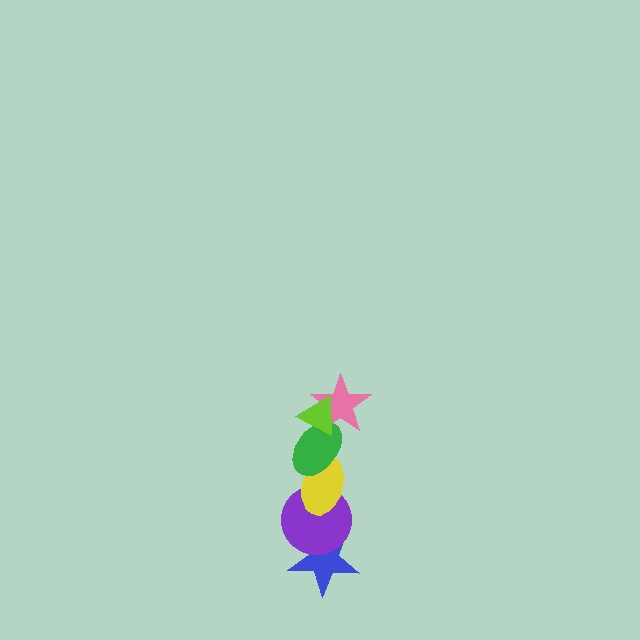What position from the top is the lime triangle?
The lime triangle is 1st from the top.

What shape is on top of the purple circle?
The yellow ellipse is on top of the purple circle.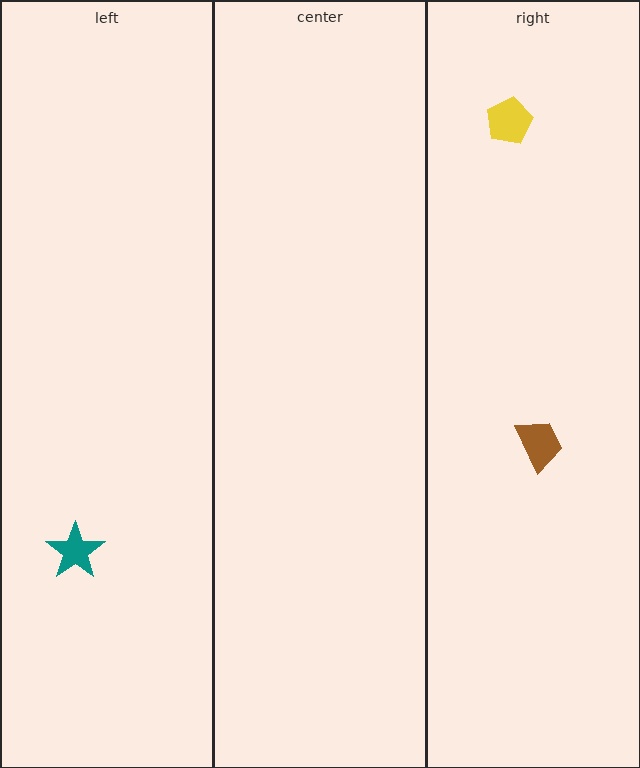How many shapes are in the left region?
1.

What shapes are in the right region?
The brown trapezoid, the yellow pentagon.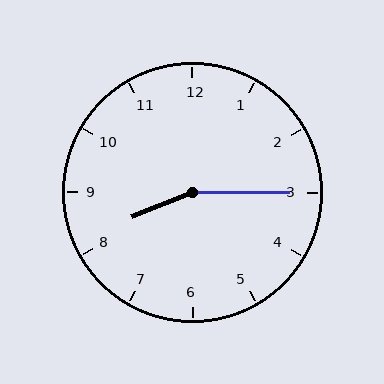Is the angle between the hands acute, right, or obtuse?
It is obtuse.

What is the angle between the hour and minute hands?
Approximately 158 degrees.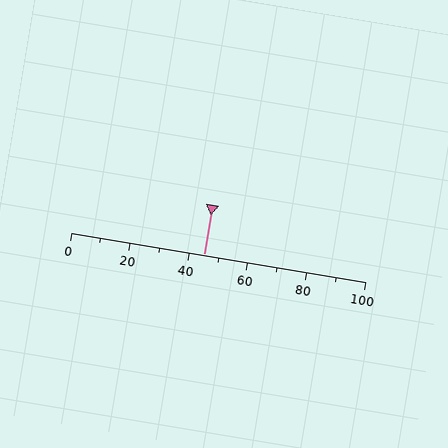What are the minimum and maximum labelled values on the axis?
The axis runs from 0 to 100.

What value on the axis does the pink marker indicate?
The marker indicates approximately 45.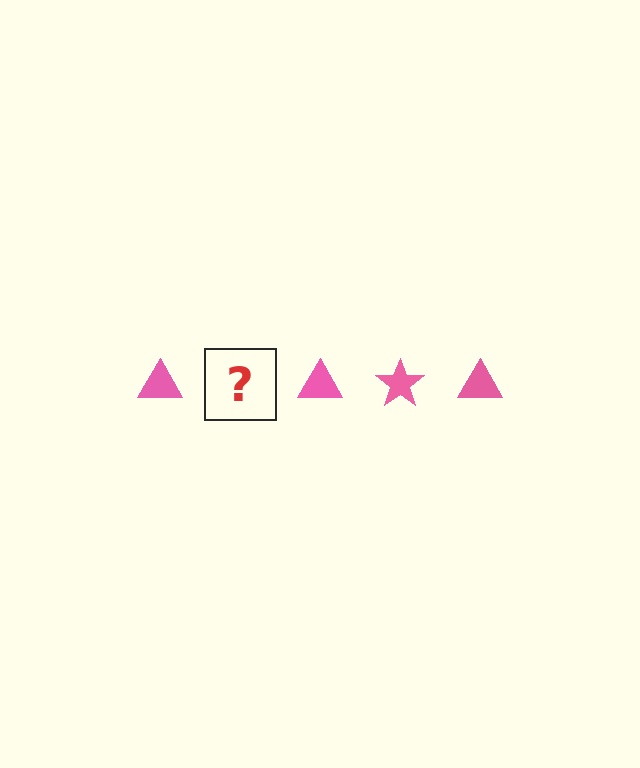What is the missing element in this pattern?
The missing element is a pink star.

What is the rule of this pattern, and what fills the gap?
The rule is that the pattern cycles through triangle, star shapes in pink. The gap should be filled with a pink star.